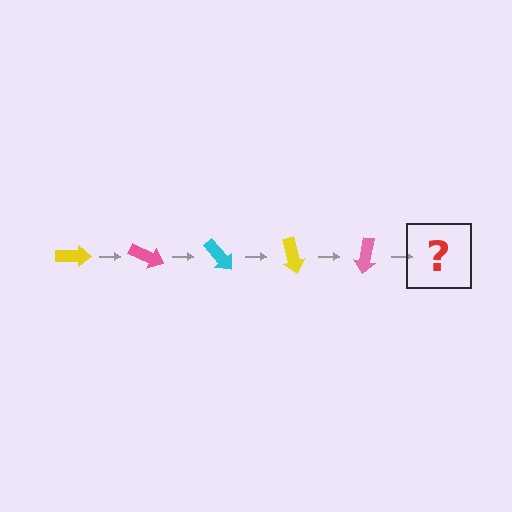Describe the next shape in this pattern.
It should be a cyan arrow, rotated 125 degrees from the start.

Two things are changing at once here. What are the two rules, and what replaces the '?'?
The two rules are that it rotates 25 degrees each step and the color cycles through yellow, pink, and cyan. The '?' should be a cyan arrow, rotated 125 degrees from the start.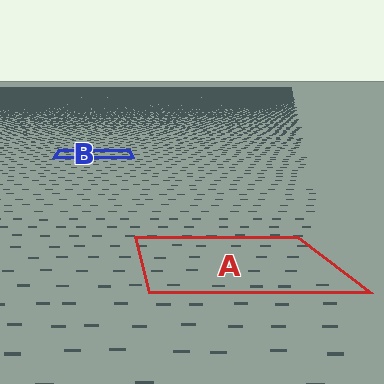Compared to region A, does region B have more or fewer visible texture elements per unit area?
Region B has more texture elements per unit area — they are packed more densely because it is farther away.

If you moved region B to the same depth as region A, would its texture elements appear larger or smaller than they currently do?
They would appear larger. At a closer depth, the same texture elements are projected at a bigger on-screen size.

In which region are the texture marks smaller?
The texture marks are smaller in region B, because it is farther away.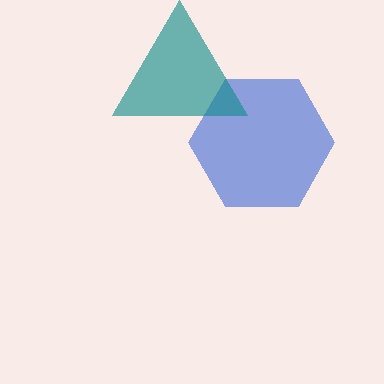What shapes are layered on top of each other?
The layered shapes are: a blue hexagon, a teal triangle.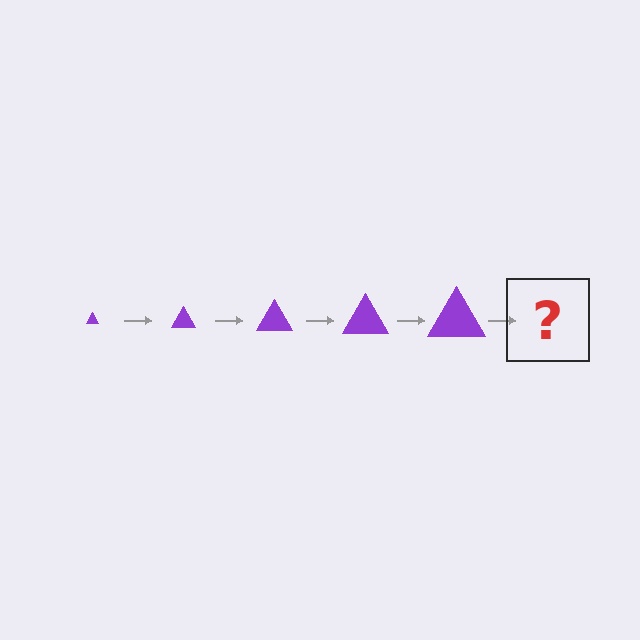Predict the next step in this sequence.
The next step is a purple triangle, larger than the previous one.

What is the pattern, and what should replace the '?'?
The pattern is that the triangle gets progressively larger each step. The '?' should be a purple triangle, larger than the previous one.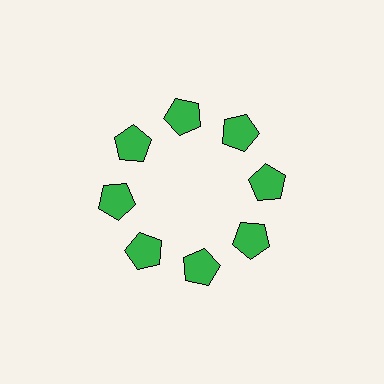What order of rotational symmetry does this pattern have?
This pattern has 8-fold rotational symmetry.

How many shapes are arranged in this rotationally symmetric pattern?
There are 8 shapes, arranged in 8 groups of 1.